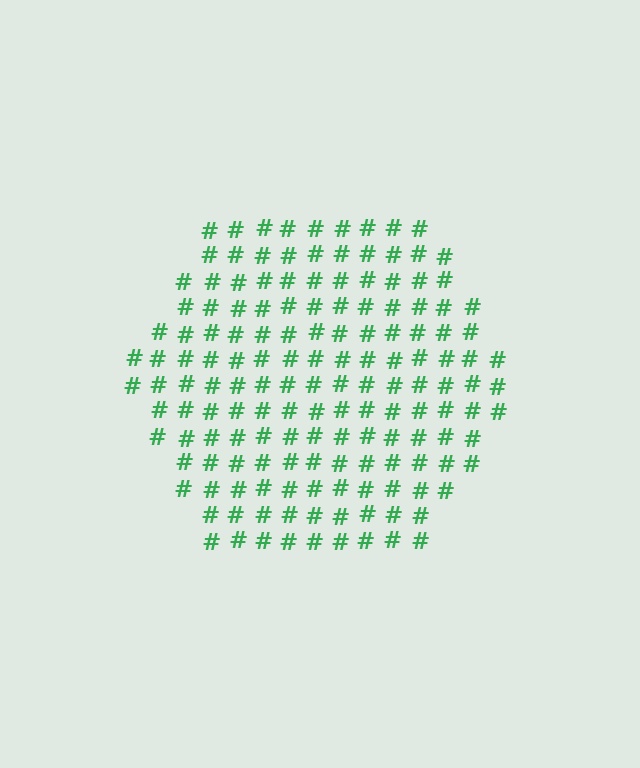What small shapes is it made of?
It is made of small hash symbols.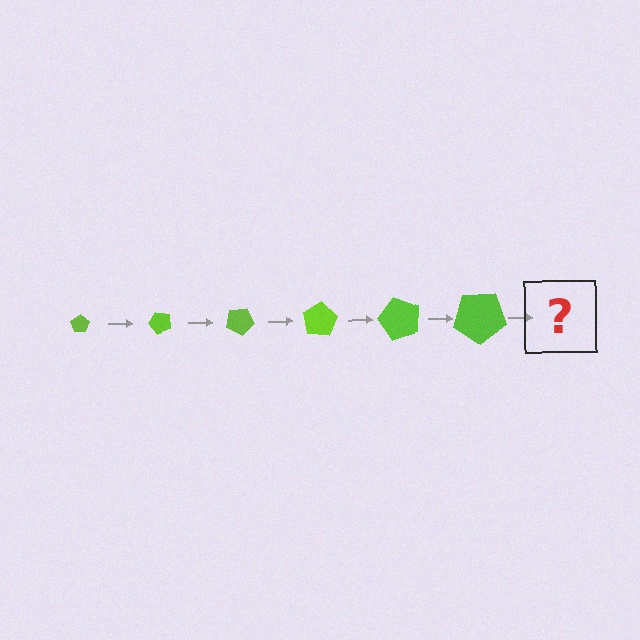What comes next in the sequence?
The next element should be a pentagon, larger than the previous one and rotated 300 degrees from the start.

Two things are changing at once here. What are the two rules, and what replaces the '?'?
The two rules are that the pentagon grows larger each step and it rotates 50 degrees each step. The '?' should be a pentagon, larger than the previous one and rotated 300 degrees from the start.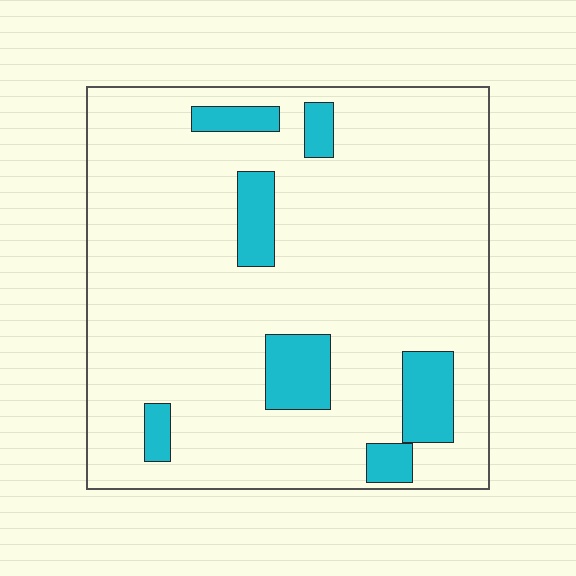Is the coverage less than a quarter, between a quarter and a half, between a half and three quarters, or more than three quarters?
Less than a quarter.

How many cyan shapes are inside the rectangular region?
7.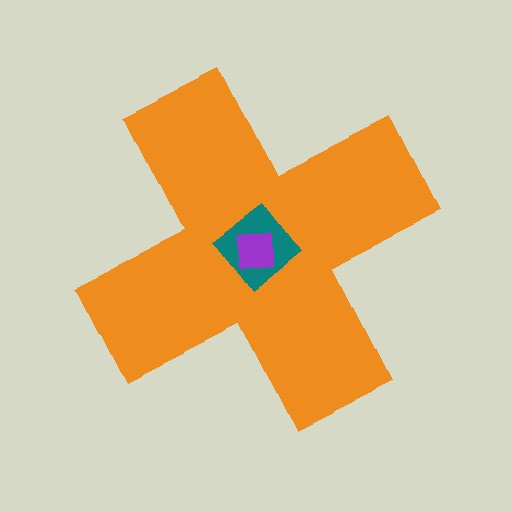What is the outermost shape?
The orange cross.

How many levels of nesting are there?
3.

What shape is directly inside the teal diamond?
The purple square.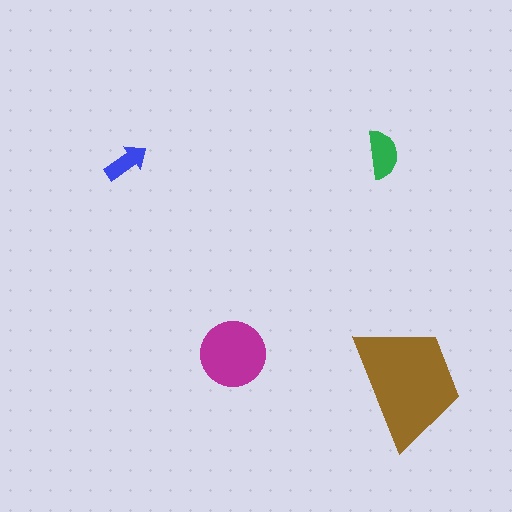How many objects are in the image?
There are 4 objects in the image.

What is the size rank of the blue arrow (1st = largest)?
4th.